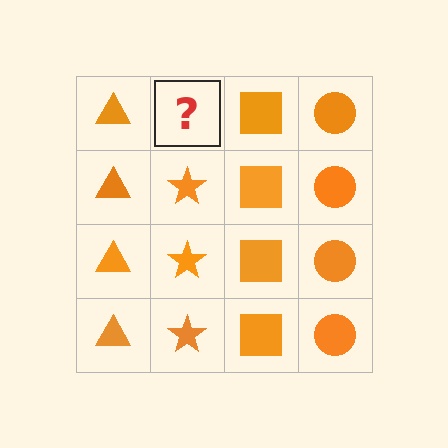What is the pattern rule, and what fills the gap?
The rule is that each column has a consistent shape. The gap should be filled with an orange star.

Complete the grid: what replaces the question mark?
The question mark should be replaced with an orange star.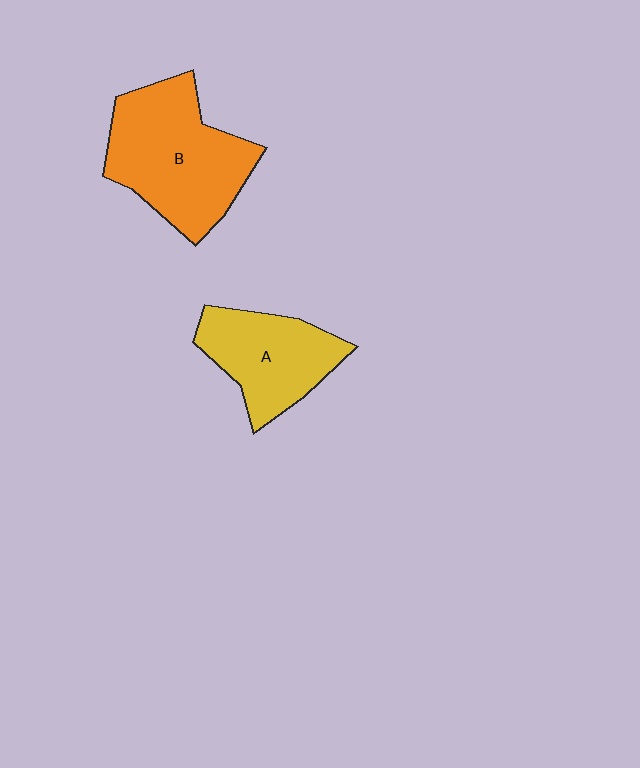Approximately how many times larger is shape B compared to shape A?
Approximately 1.4 times.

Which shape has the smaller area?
Shape A (yellow).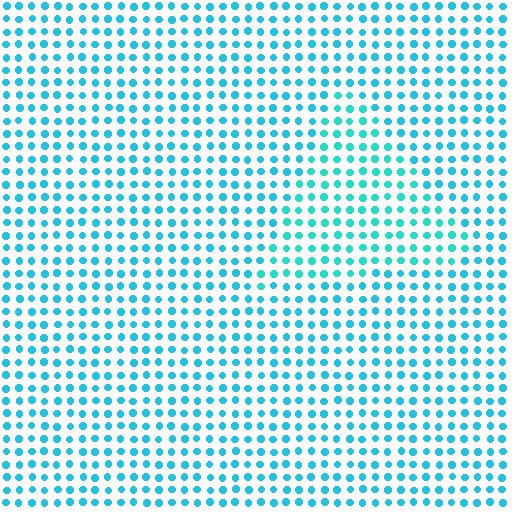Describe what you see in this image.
The image is filled with small cyan elements in a uniform arrangement. A triangle-shaped region is visible where the elements are tinted to a slightly different hue, forming a subtle color boundary.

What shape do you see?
I see a triangle.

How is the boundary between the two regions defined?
The boundary is defined purely by a slight shift in hue (about 17 degrees). Spacing, size, and orientation are identical on both sides.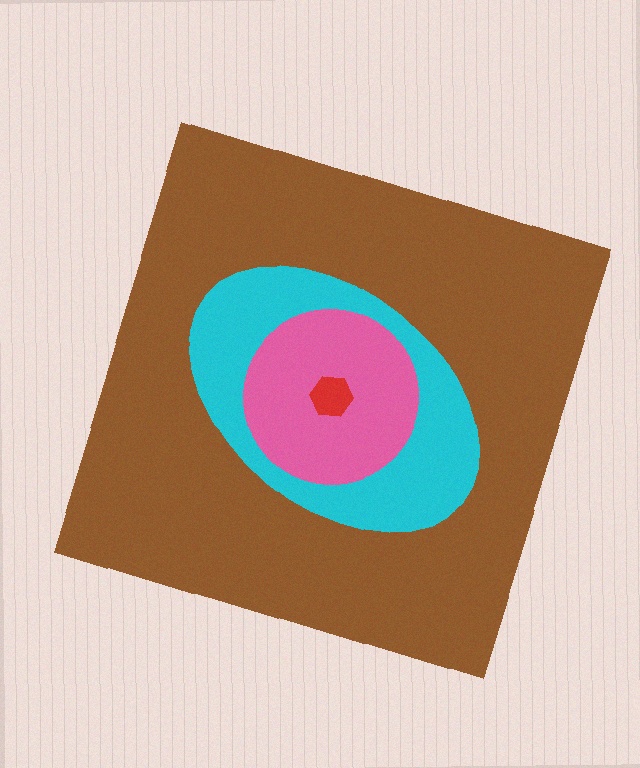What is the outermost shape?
The brown square.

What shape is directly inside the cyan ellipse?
The pink circle.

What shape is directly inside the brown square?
The cyan ellipse.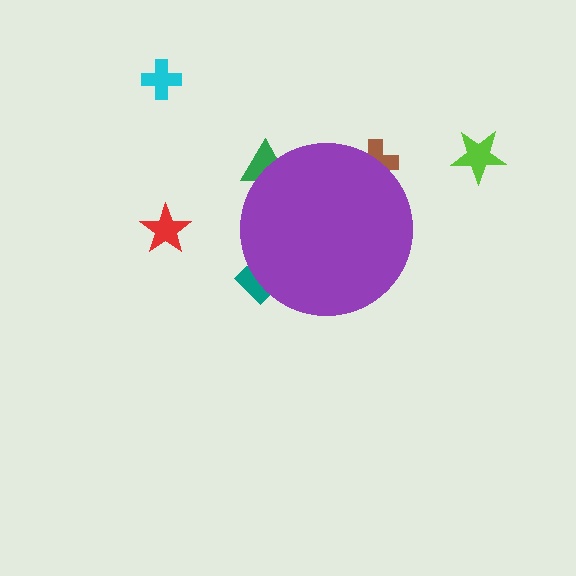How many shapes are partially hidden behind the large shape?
3 shapes are partially hidden.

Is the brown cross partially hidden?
Yes, the brown cross is partially hidden behind the purple circle.